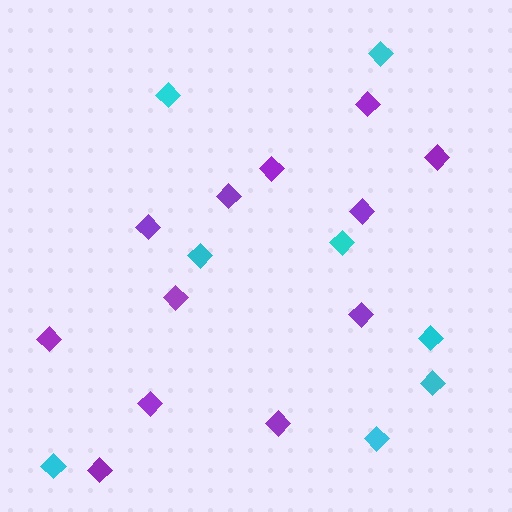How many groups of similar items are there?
There are 2 groups: one group of cyan diamonds (8) and one group of purple diamonds (12).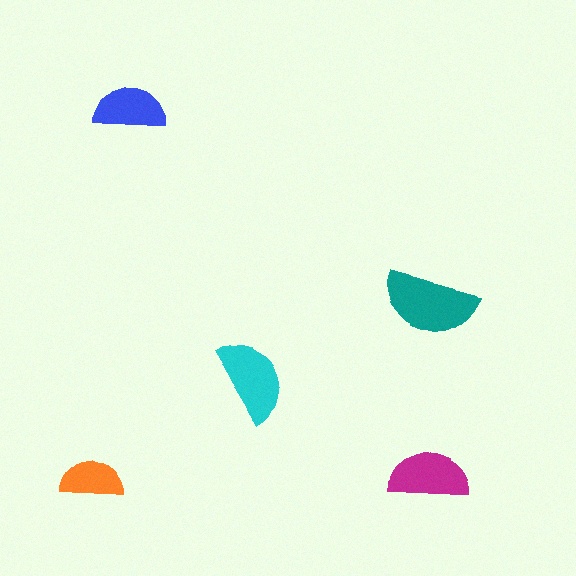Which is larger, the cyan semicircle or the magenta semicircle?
The cyan one.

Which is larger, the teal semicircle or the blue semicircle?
The teal one.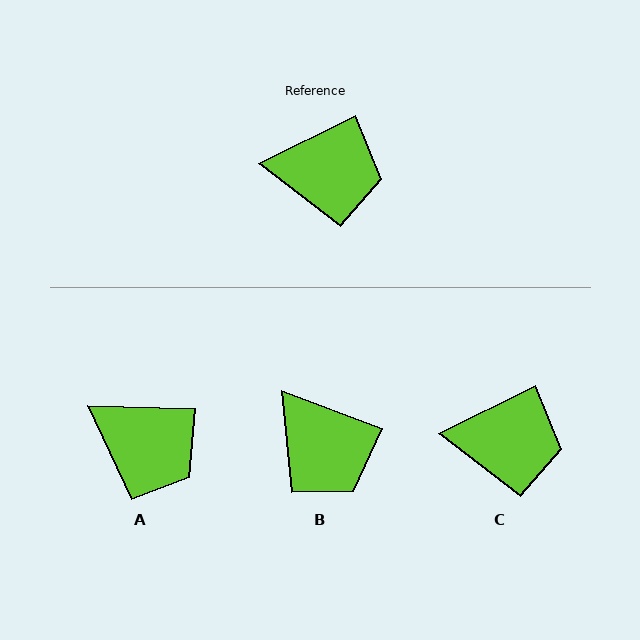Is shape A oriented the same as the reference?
No, it is off by about 28 degrees.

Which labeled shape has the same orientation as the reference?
C.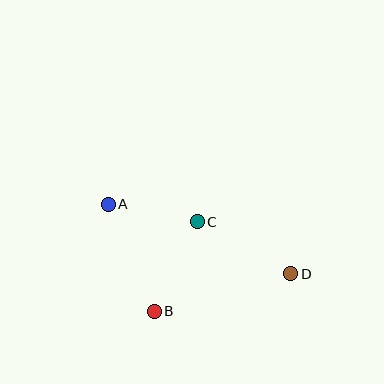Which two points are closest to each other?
Points A and C are closest to each other.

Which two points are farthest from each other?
Points A and D are farthest from each other.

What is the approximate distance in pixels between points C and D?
The distance between C and D is approximately 107 pixels.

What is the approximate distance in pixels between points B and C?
The distance between B and C is approximately 99 pixels.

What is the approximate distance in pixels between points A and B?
The distance between A and B is approximately 116 pixels.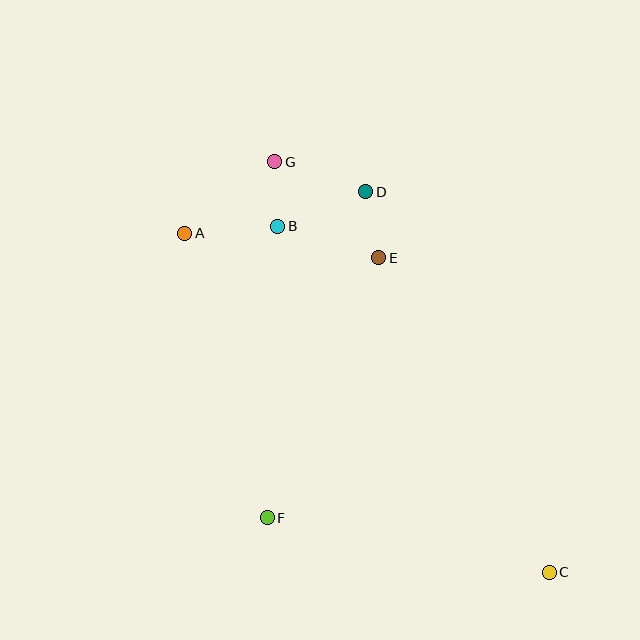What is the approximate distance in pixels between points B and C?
The distance between B and C is approximately 440 pixels.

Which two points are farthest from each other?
Points A and C are farthest from each other.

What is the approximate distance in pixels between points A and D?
The distance between A and D is approximately 186 pixels.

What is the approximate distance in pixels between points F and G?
The distance between F and G is approximately 356 pixels.